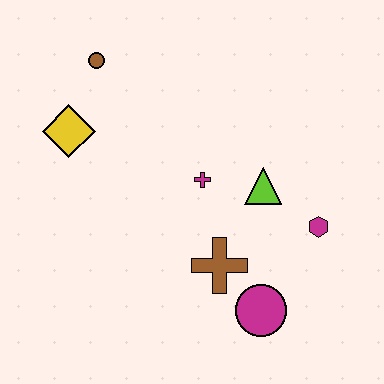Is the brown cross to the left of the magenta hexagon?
Yes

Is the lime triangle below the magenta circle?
No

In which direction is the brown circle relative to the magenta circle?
The brown circle is above the magenta circle.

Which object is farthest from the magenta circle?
The brown circle is farthest from the magenta circle.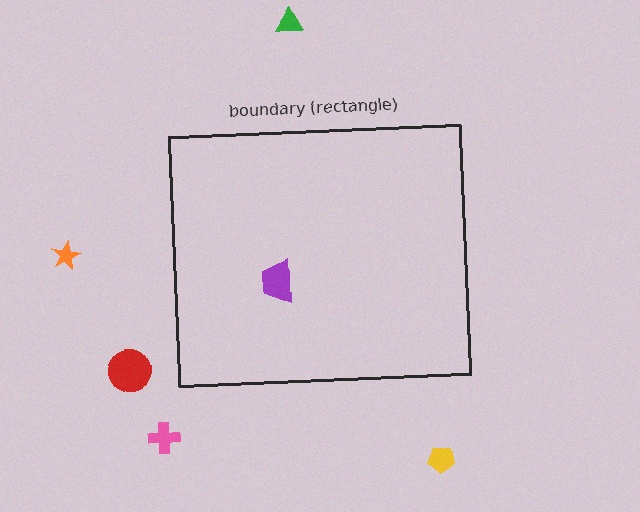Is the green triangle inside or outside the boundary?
Outside.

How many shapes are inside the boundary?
1 inside, 5 outside.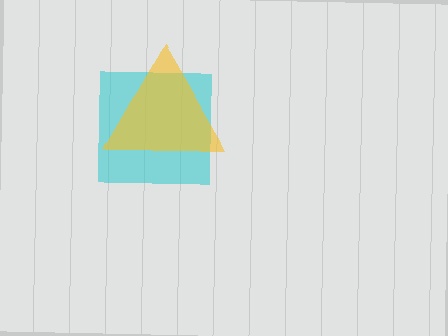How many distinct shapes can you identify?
There are 2 distinct shapes: a cyan square, a yellow triangle.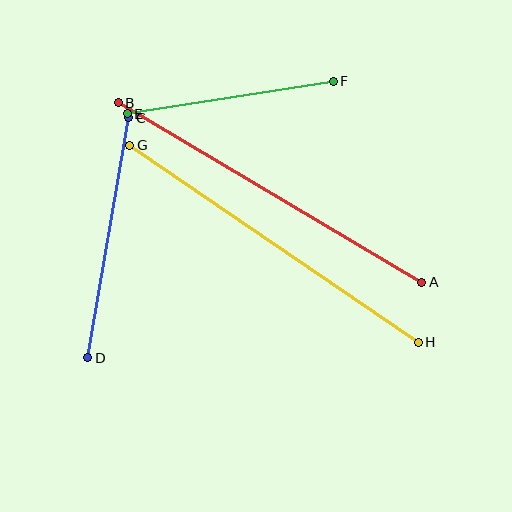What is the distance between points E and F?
The distance is approximately 208 pixels.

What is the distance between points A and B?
The distance is approximately 353 pixels.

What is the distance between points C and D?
The distance is approximately 244 pixels.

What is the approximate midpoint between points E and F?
The midpoint is at approximately (230, 98) pixels.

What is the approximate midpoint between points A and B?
The midpoint is at approximately (270, 192) pixels.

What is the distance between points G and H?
The distance is approximately 350 pixels.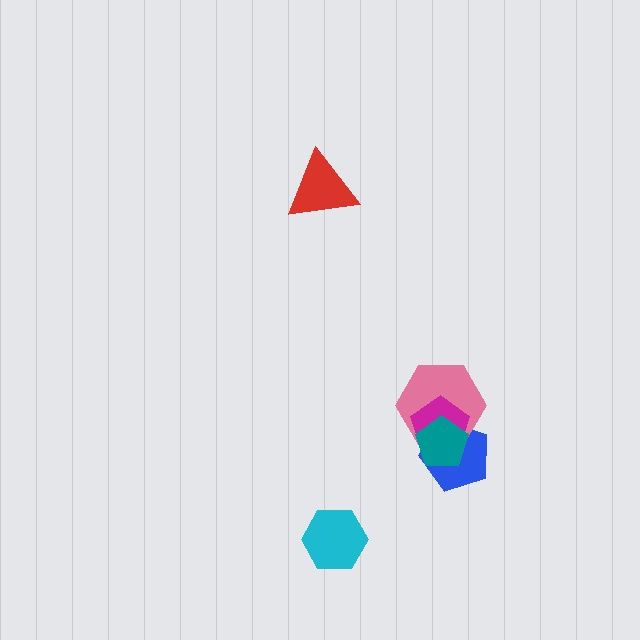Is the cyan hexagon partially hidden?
No, no other shape covers it.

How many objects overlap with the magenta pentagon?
3 objects overlap with the magenta pentagon.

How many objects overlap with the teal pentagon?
3 objects overlap with the teal pentagon.